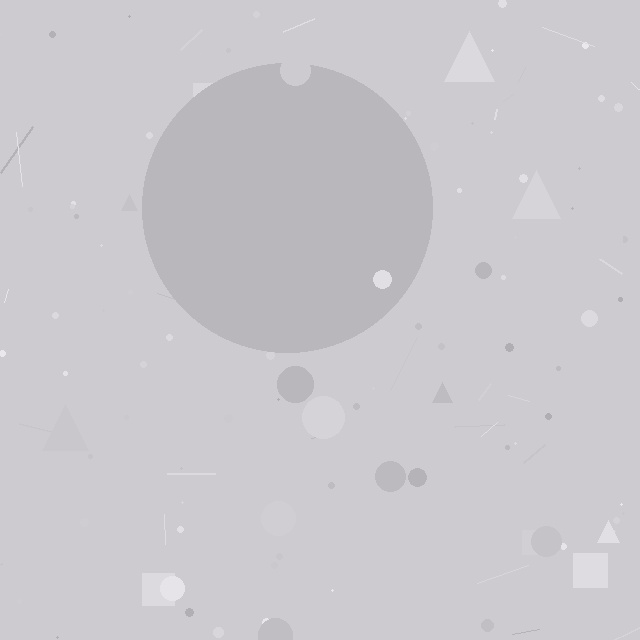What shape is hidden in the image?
A circle is hidden in the image.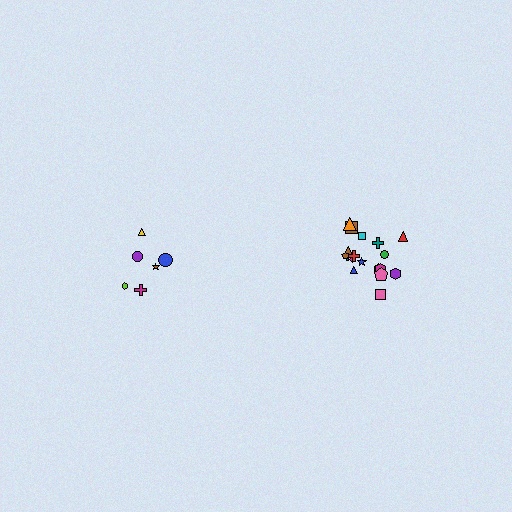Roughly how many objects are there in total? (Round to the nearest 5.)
Roughly 25 objects in total.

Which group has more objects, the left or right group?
The right group.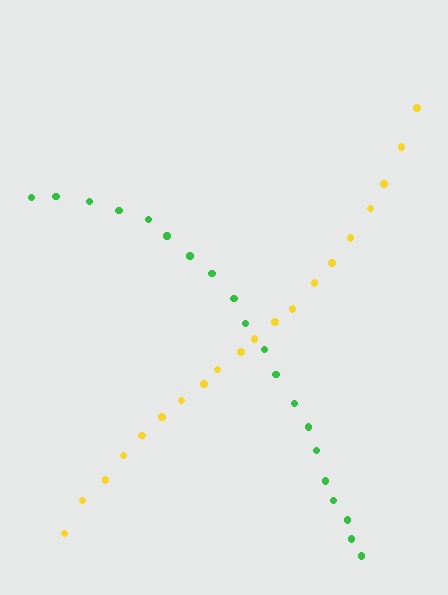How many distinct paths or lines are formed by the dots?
There are 2 distinct paths.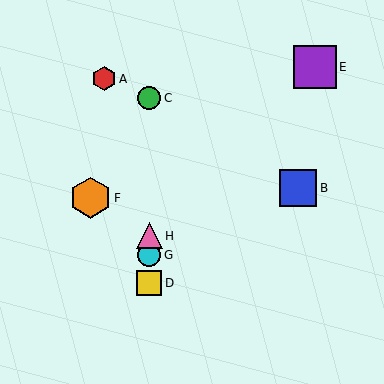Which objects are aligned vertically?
Objects C, D, G, H are aligned vertically.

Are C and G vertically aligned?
Yes, both are at x≈149.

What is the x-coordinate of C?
Object C is at x≈149.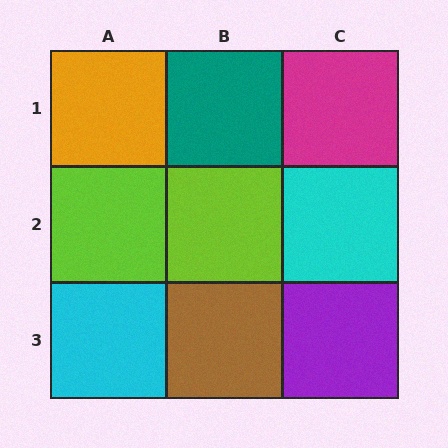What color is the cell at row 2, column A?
Lime.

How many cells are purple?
1 cell is purple.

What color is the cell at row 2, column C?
Cyan.